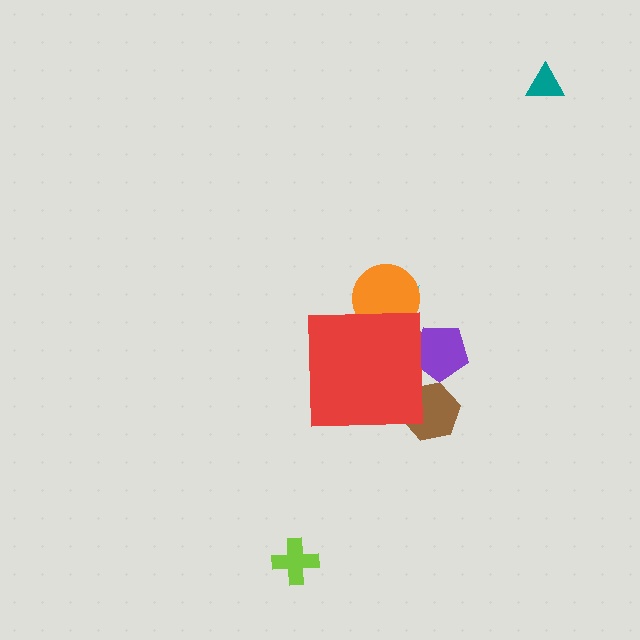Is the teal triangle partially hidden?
No, the teal triangle is fully visible.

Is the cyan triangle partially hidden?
Yes, the cyan triangle is partially hidden behind the red square.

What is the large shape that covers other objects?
A red square.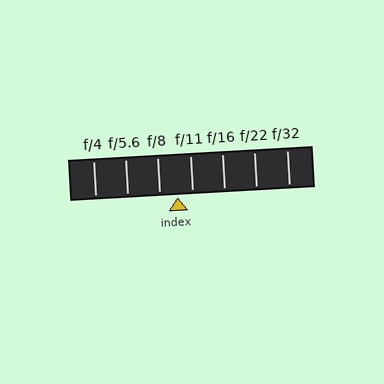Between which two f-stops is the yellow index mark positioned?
The index mark is between f/8 and f/11.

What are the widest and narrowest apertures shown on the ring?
The widest aperture shown is f/4 and the narrowest is f/32.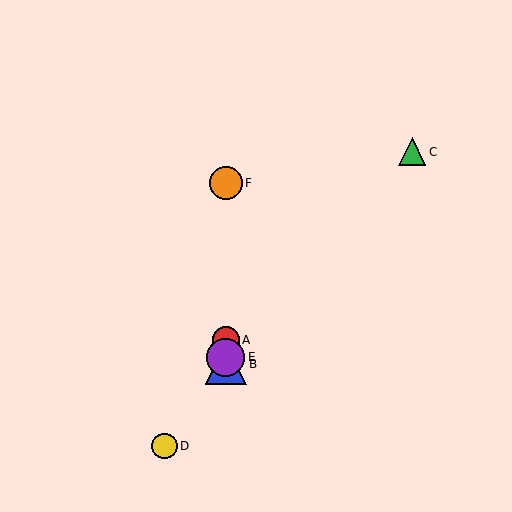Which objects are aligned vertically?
Objects A, B, E, F are aligned vertically.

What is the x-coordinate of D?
Object D is at x≈164.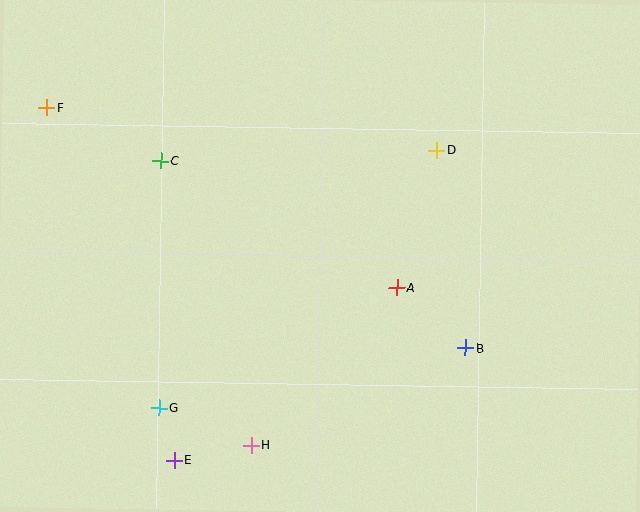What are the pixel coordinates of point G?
Point G is at (159, 408).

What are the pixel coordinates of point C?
Point C is at (161, 161).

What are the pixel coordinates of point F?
Point F is at (47, 107).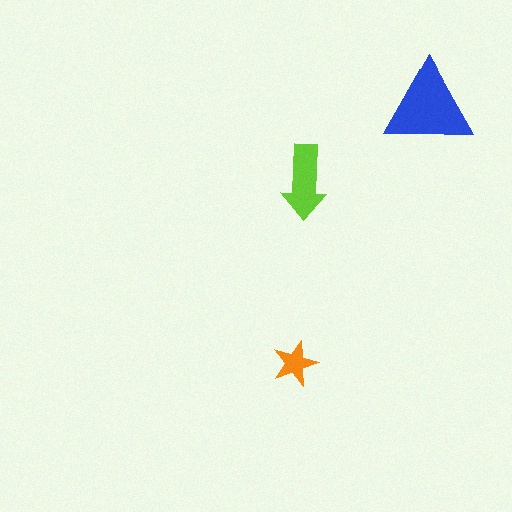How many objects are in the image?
There are 3 objects in the image.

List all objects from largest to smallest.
The blue triangle, the lime arrow, the orange star.